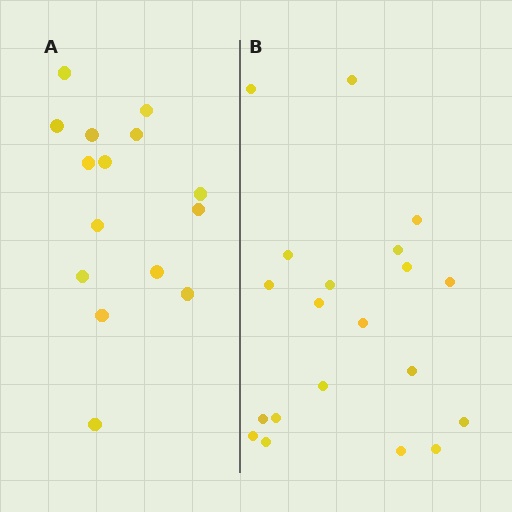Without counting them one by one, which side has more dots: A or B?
Region B (the right region) has more dots.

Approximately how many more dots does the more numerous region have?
Region B has about 5 more dots than region A.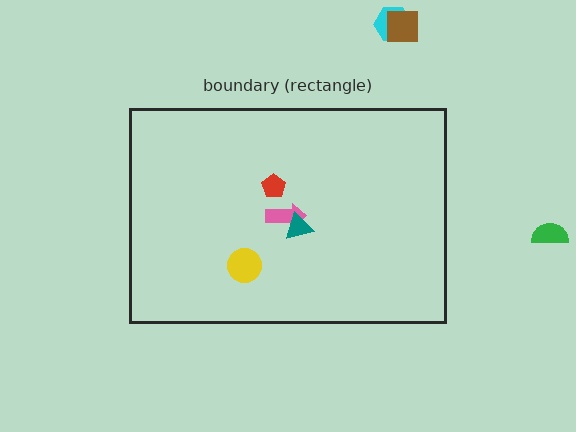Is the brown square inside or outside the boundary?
Outside.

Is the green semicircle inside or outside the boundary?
Outside.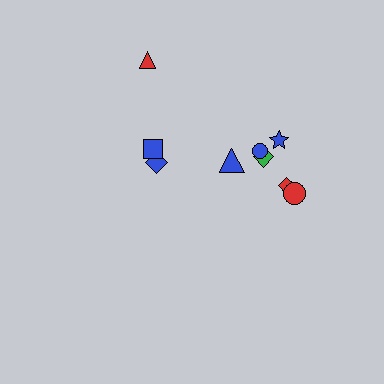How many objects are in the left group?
There are 3 objects.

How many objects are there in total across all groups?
There are 9 objects.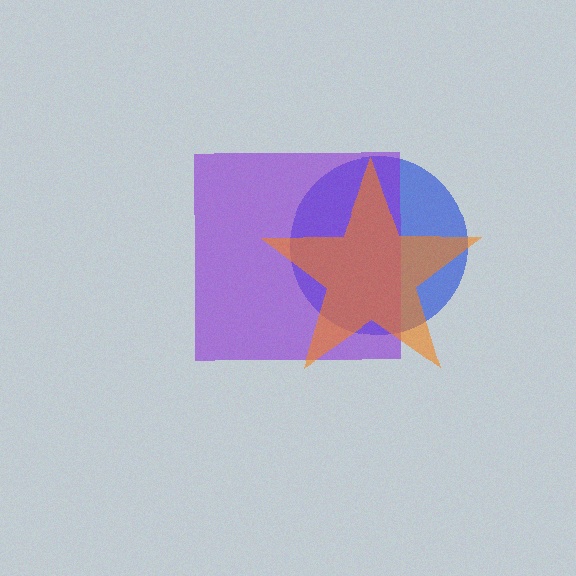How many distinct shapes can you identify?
There are 3 distinct shapes: a blue circle, a purple square, an orange star.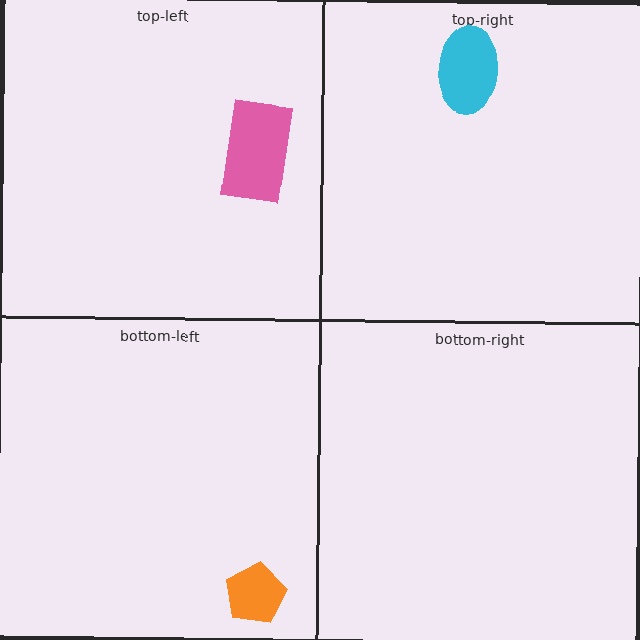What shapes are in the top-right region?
The cyan ellipse.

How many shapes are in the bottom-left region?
1.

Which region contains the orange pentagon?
The bottom-left region.